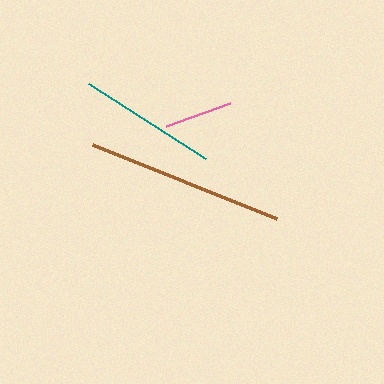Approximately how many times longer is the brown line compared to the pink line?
The brown line is approximately 3.0 times the length of the pink line.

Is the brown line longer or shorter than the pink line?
The brown line is longer than the pink line.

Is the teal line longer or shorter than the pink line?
The teal line is longer than the pink line.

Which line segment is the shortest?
The pink line is the shortest at approximately 67 pixels.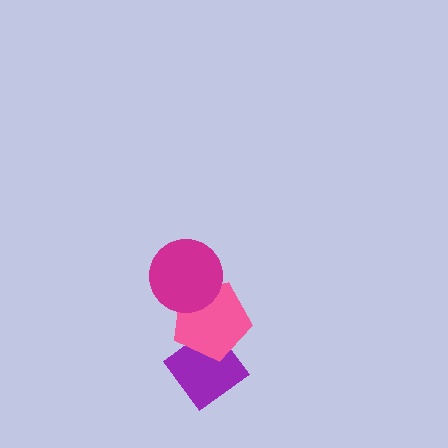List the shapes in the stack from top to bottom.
From top to bottom: the magenta circle, the pink pentagon, the purple diamond.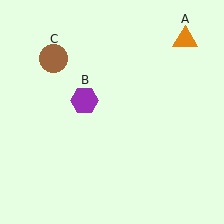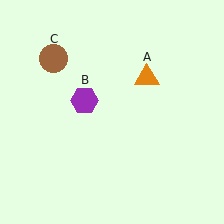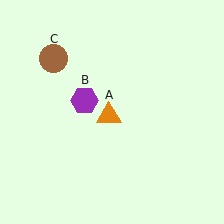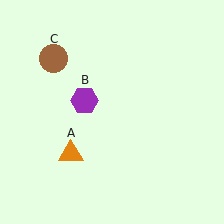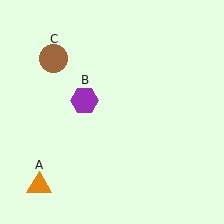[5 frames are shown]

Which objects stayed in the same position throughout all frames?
Purple hexagon (object B) and brown circle (object C) remained stationary.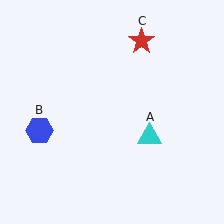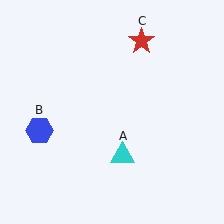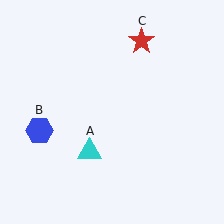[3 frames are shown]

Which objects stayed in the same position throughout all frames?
Blue hexagon (object B) and red star (object C) remained stationary.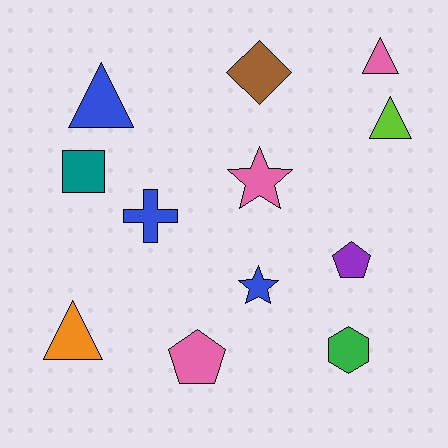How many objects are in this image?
There are 12 objects.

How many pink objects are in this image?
There are 3 pink objects.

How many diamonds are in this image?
There is 1 diamond.